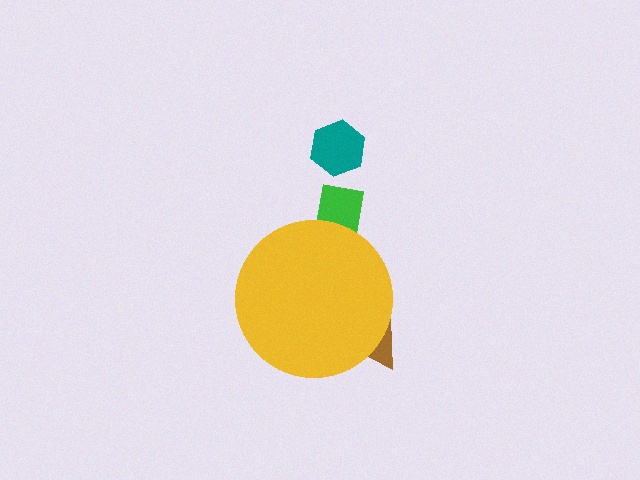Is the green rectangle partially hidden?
Yes, the green rectangle is partially hidden behind the yellow circle.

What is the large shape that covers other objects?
A yellow circle.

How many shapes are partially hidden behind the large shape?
2 shapes are partially hidden.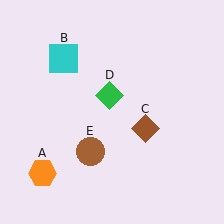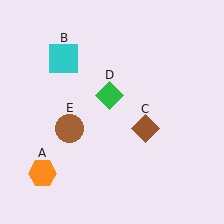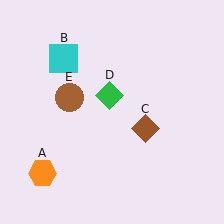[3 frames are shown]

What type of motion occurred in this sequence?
The brown circle (object E) rotated clockwise around the center of the scene.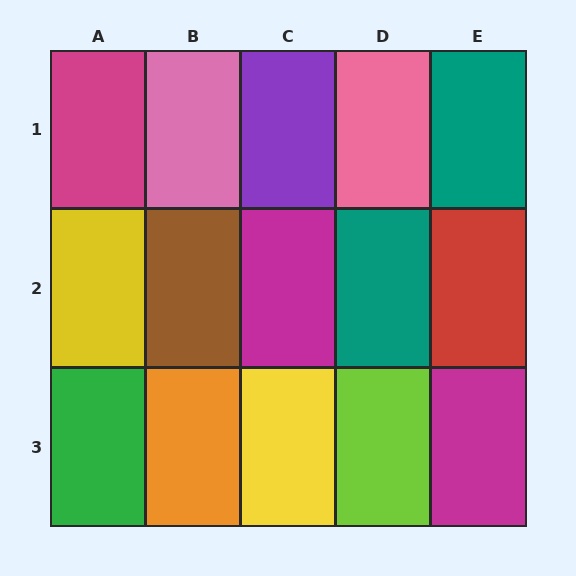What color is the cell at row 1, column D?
Pink.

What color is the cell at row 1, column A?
Magenta.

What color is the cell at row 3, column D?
Lime.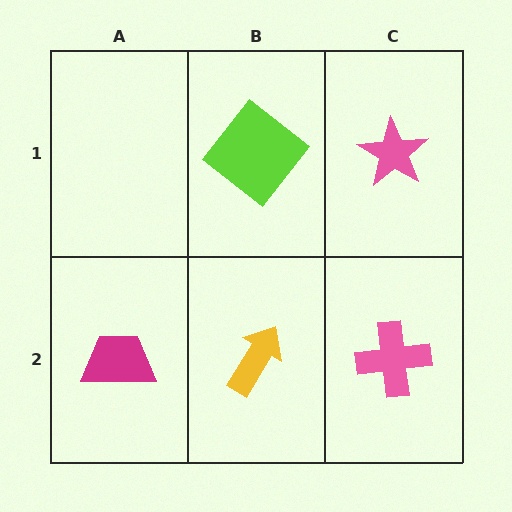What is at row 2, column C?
A pink cross.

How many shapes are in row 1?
2 shapes.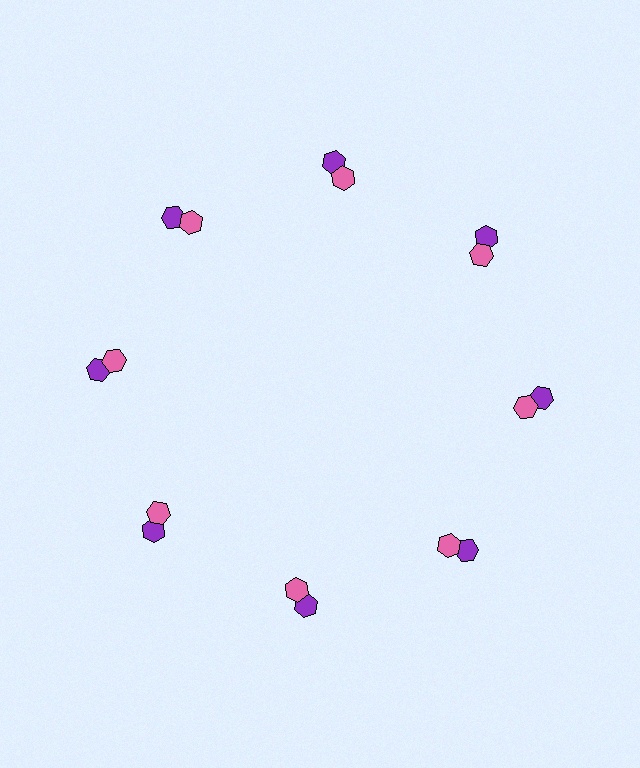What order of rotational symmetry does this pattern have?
This pattern has 8-fold rotational symmetry.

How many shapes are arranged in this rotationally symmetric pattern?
There are 16 shapes, arranged in 8 groups of 2.